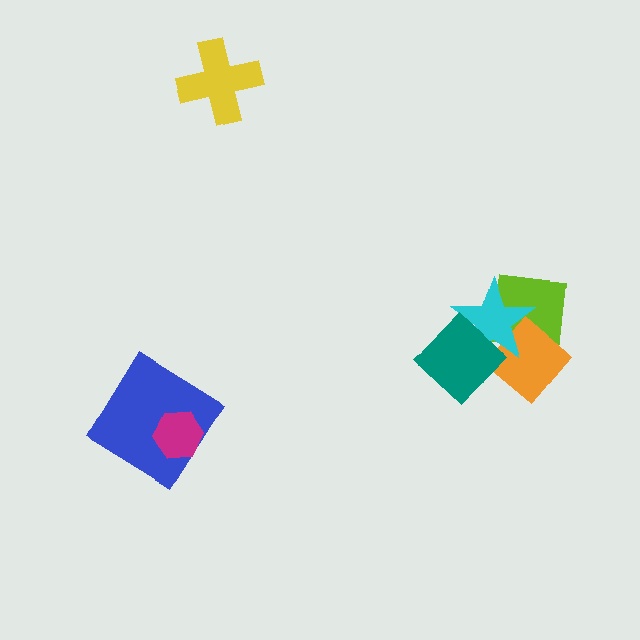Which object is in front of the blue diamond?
The magenta hexagon is in front of the blue diamond.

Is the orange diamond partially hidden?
Yes, it is partially covered by another shape.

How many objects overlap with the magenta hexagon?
1 object overlaps with the magenta hexagon.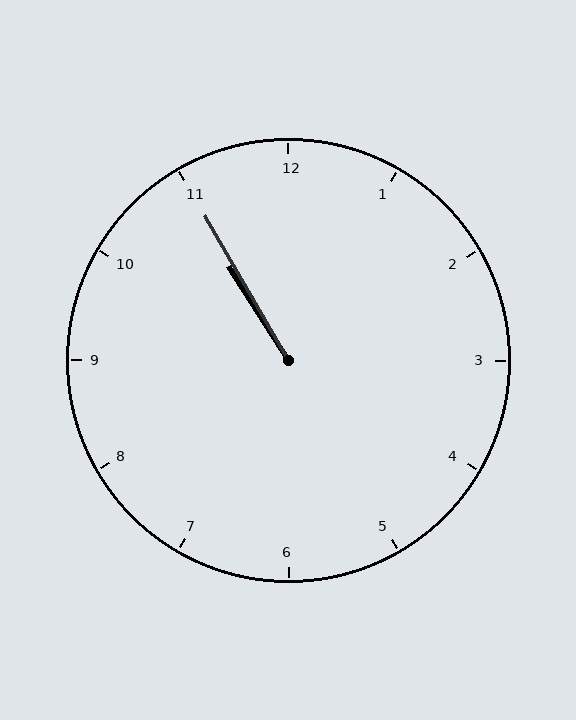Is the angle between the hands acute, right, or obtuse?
It is acute.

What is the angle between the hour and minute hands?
Approximately 2 degrees.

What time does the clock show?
10:55.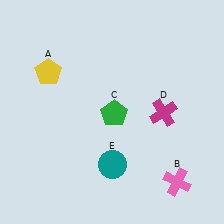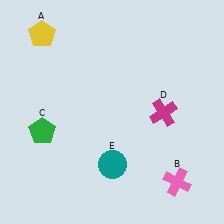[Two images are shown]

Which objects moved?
The objects that moved are: the yellow pentagon (A), the green pentagon (C).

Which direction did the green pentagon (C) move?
The green pentagon (C) moved left.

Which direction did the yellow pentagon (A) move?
The yellow pentagon (A) moved up.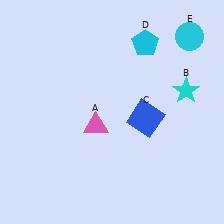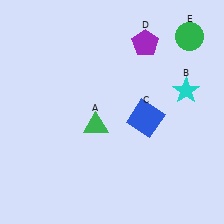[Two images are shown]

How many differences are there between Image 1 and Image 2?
There are 3 differences between the two images.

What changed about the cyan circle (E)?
In Image 1, E is cyan. In Image 2, it changed to green.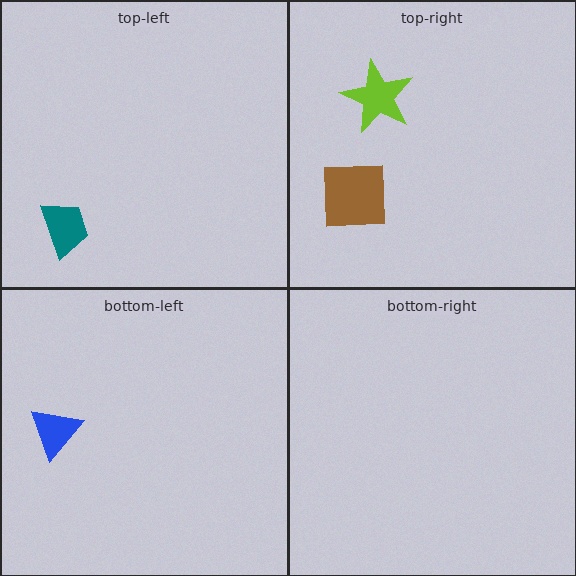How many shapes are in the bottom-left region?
1.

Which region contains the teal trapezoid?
The top-left region.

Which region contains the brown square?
The top-right region.